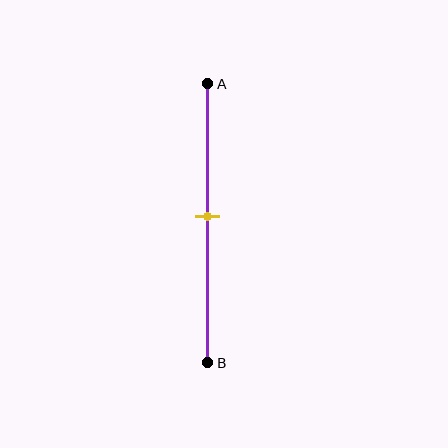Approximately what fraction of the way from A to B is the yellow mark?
The yellow mark is approximately 45% of the way from A to B.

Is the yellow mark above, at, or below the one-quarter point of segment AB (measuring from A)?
The yellow mark is below the one-quarter point of segment AB.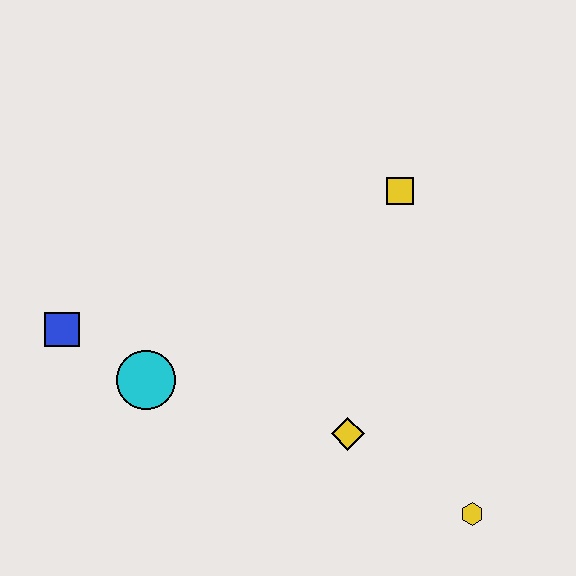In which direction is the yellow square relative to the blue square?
The yellow square is to the right of the blue square.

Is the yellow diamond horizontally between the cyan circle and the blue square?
No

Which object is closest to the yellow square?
The yellow diamond is closest to the yellow square.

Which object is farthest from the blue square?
The yellow hexagon is farthest from the blue square.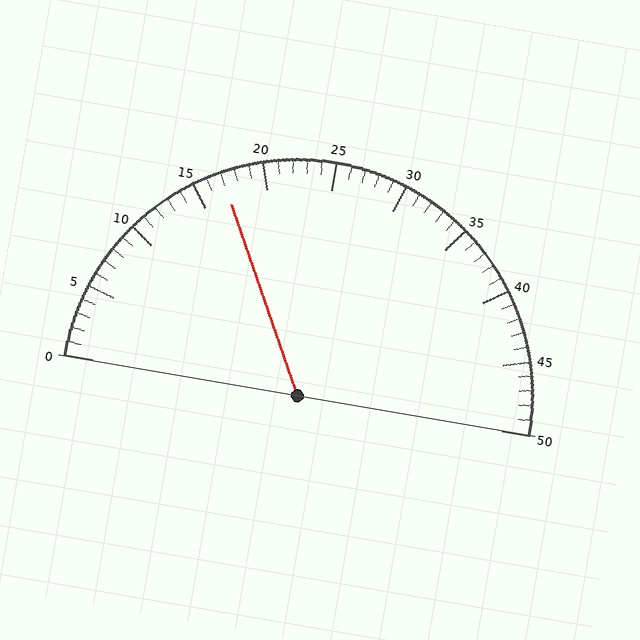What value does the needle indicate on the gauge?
The needle indicates approximately 17.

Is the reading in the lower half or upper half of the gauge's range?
The reading is in the lower half of the range (0 to 50).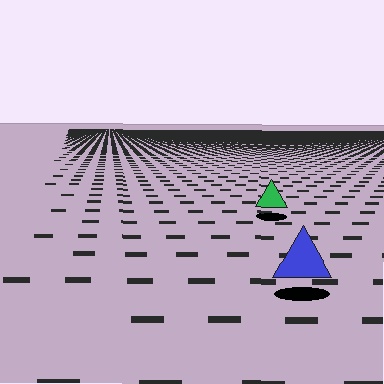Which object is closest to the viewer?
The blue triangle is closest. The texture marks near it are larger and more spread out.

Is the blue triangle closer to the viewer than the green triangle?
Yes. The blue triangle is closer — you can tell from the texture gradient: the ground texture is coarser near it.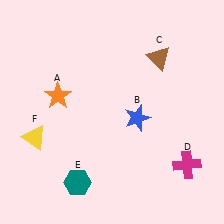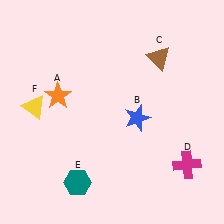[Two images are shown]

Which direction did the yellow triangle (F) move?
The yellow triangle (F) moved up.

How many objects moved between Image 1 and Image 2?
1 object moved between the two images.